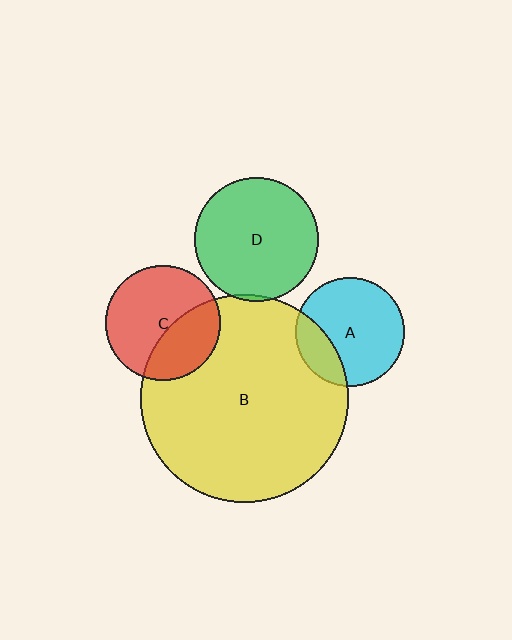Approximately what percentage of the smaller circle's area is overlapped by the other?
Approximately 5%.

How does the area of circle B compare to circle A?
Approximately 3.7 times.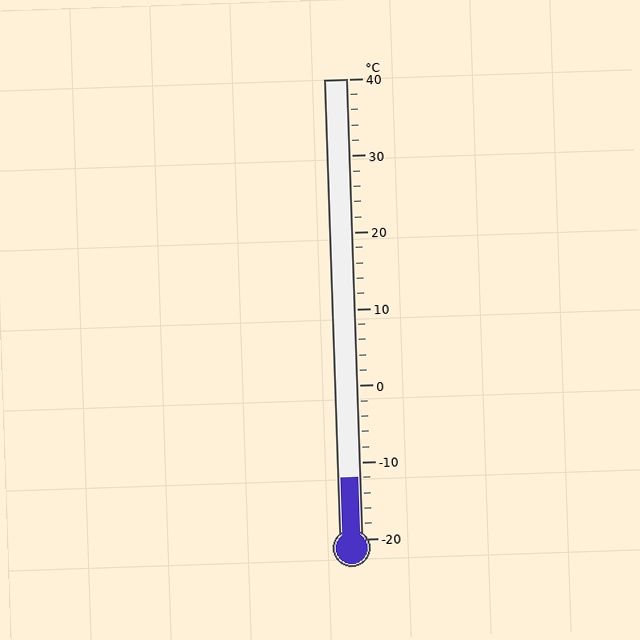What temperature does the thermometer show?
The thermometer shows approximately -12°C.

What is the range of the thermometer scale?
The thermometer scale ranges from -20°C to 40°C.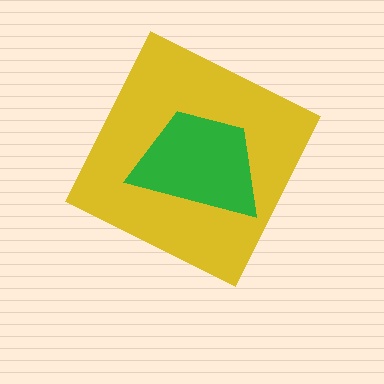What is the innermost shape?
The green trapezoid.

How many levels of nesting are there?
2.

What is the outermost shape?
The yellow diamond.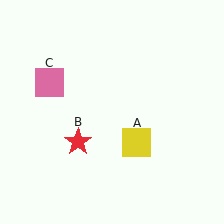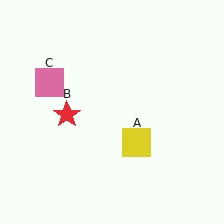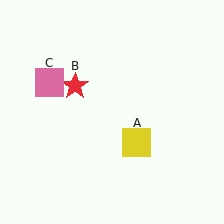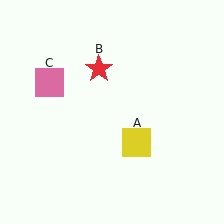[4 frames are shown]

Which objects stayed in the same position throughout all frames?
Yellow square (object A) and pink square (object C) remained stationary.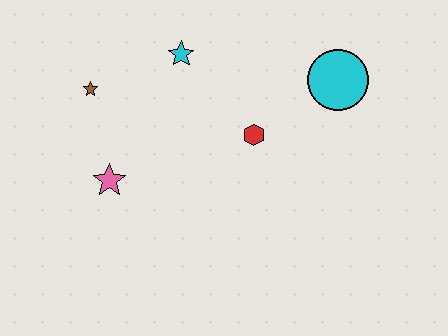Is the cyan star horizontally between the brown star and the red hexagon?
Yes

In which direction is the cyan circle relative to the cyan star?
The cyan circle is to the right of the cyan star.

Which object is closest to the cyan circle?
The red hexagon is closest to the cyan circle.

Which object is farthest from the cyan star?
The cyan circle is farthest from the cyan star.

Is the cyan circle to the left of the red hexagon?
No